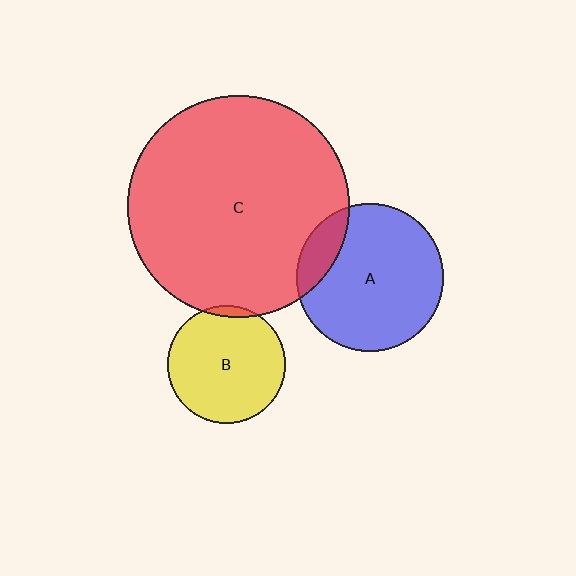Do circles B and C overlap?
Yes.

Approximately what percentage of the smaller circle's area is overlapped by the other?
Approximately 5%.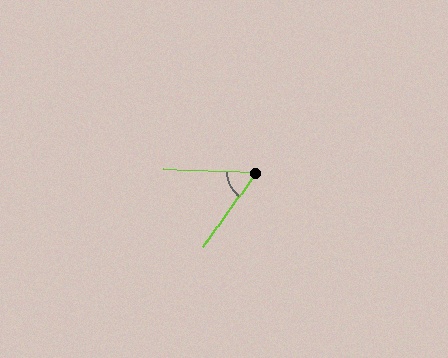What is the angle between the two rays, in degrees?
Approximately 57 degrees.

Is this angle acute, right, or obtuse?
It is acute.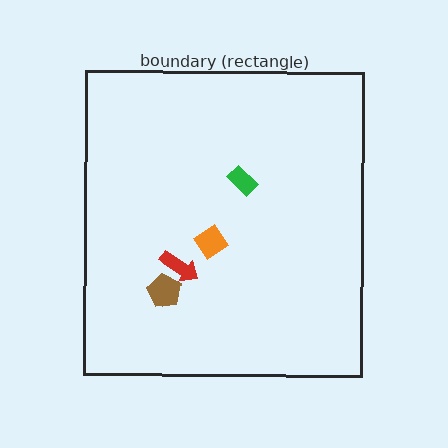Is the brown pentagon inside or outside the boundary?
Inside.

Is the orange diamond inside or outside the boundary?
Inside.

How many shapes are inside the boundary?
4 inside, 0 outside.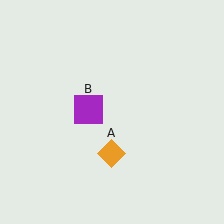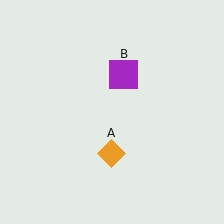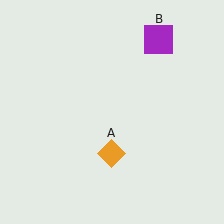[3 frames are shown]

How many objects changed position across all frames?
1 object changed position: purple square (object B).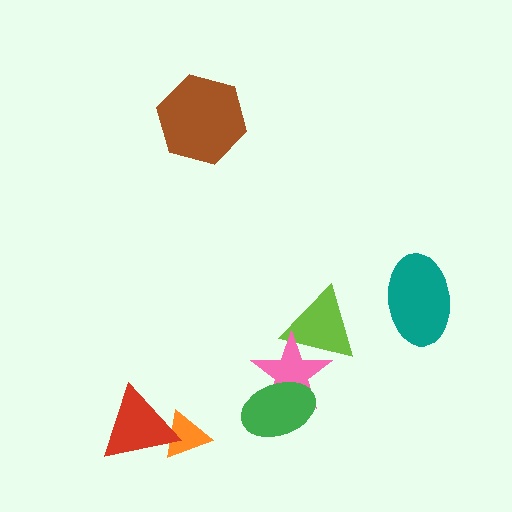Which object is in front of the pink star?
The green ellipse is in front of the pink star.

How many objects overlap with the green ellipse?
1 object overlaps with the green ellipse.